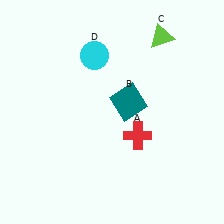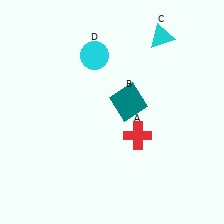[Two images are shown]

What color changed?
The triangle (C) changed from lime in Image 1 to cyan in Image 2.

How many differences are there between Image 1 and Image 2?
There is 1 difference between the two images.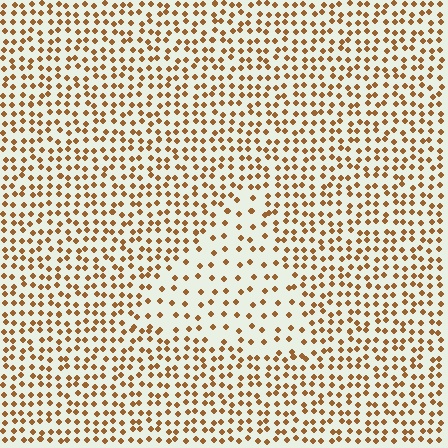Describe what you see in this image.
The image contains small brown elements arranged at two different densities. A triangle-shaped region is visible where the elements are less densely packed than the surrounding area.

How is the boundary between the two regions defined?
The boundary is defined by a change in element density (approximately 2.0x ratio). All elements are the same color, size, and shape.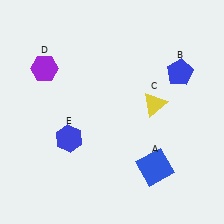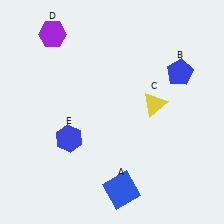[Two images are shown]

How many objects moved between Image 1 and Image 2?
2 objects moved between the two images.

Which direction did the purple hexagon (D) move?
The purple hexagon (D) moved up.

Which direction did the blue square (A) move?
The blue square (A) moved left.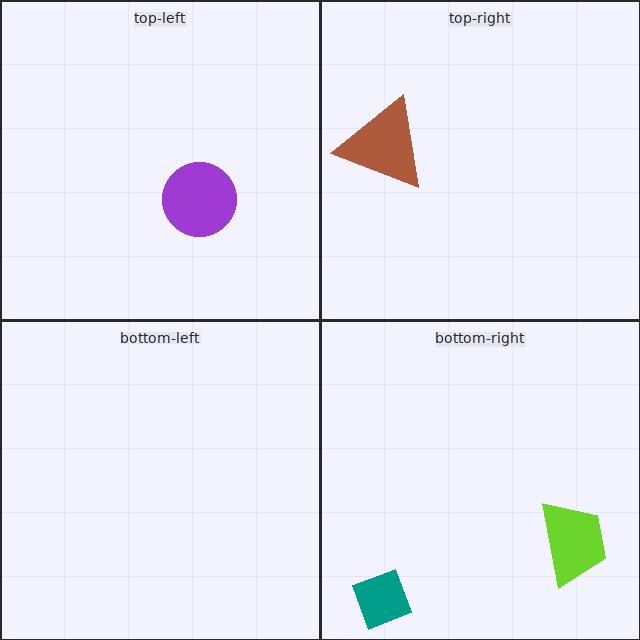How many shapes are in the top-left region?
1.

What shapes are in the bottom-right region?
The teal diamond, the lime trapezoid.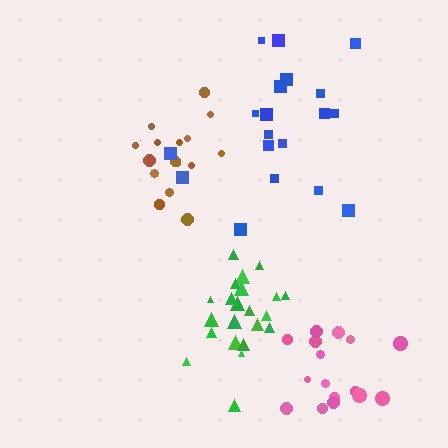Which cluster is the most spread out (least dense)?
Blue.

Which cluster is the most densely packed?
Green.